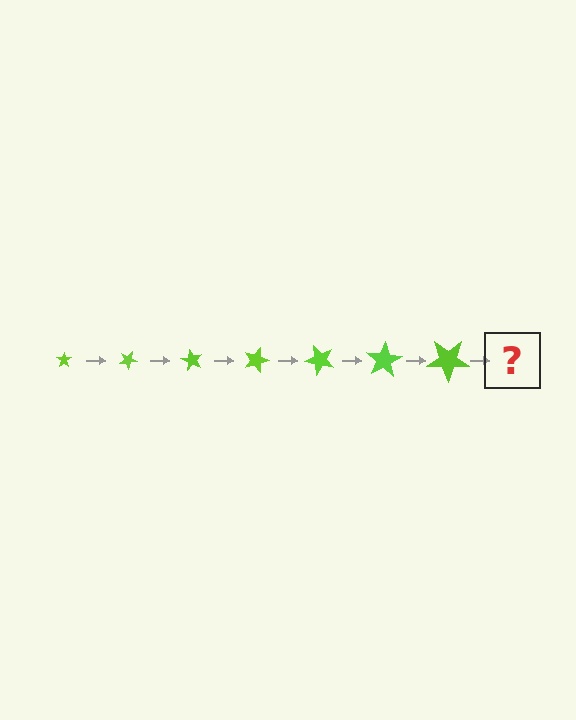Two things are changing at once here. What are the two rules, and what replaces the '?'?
The two rules are that the star grows larger each step and it rotates 30 degrees each step. The '?' should be a star, larger than the previous one and rotated 210 degrees from the start.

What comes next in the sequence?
The next element should be a star, larger than the previous one and rotated 210 degrees from the start.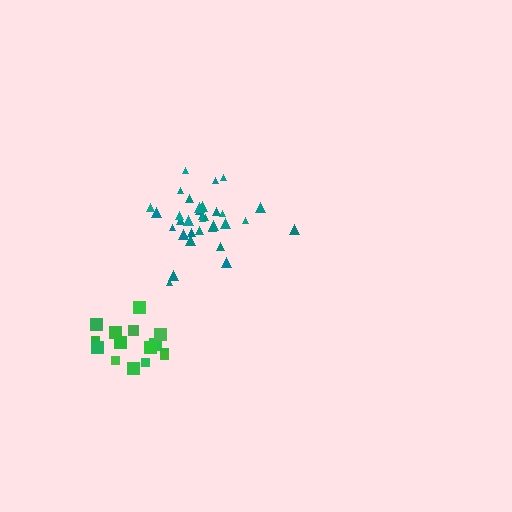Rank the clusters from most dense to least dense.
teal, green.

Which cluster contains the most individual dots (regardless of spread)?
Teal (33).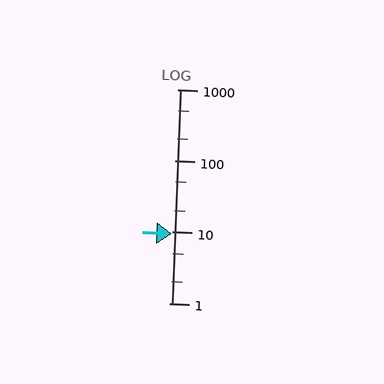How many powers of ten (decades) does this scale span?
The scale spans 3 decades, from 1 to 1000.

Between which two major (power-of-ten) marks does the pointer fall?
The pointer is between 1 and 10.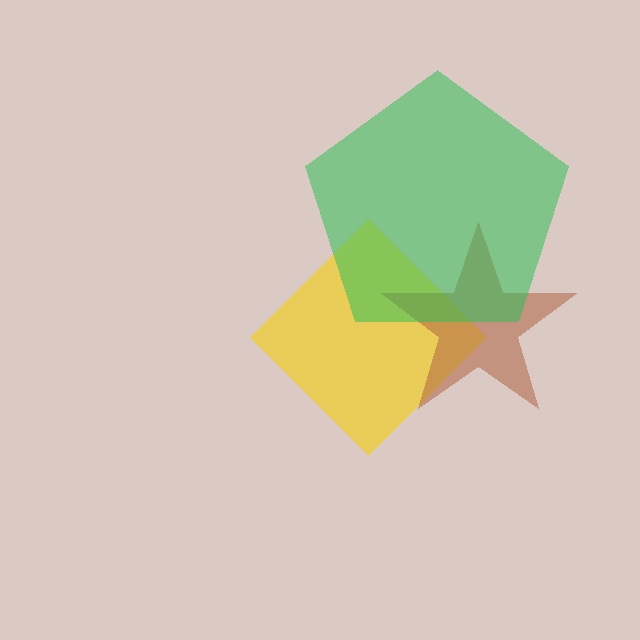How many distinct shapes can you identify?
There are 3 distinct shapes: a yellow diamond, a brown star, a green pentagon.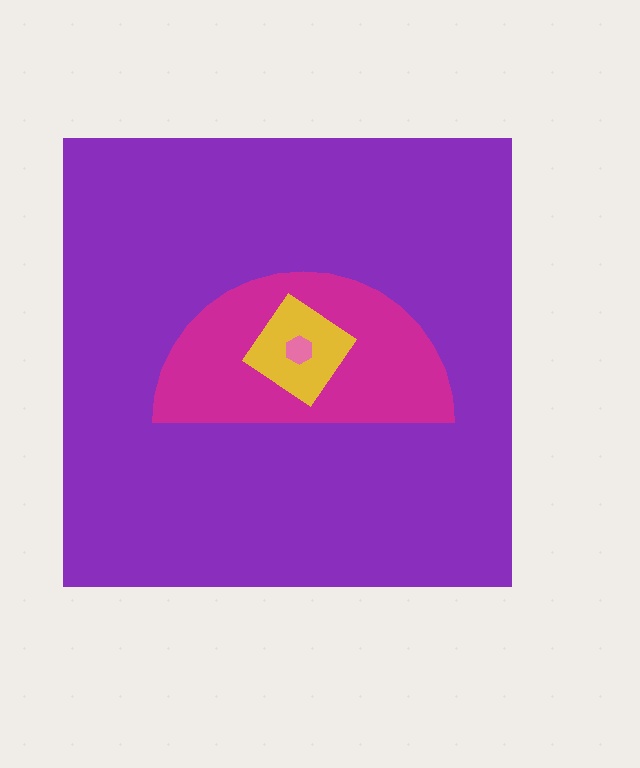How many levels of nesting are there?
4.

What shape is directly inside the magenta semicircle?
The yellow diamond.